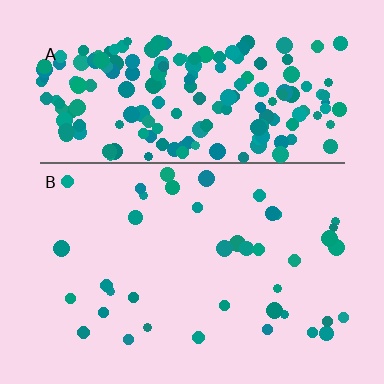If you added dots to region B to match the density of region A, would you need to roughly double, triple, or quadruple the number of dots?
Approximately quadruple.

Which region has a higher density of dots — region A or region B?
A (the top).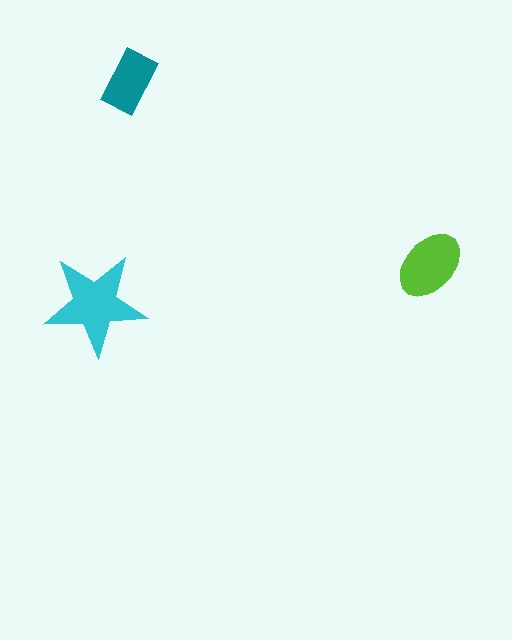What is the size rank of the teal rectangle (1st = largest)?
3rd.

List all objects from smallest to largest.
The teal rectangle, the lime ellipse, the cyan star.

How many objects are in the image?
There are 3 objects in the image.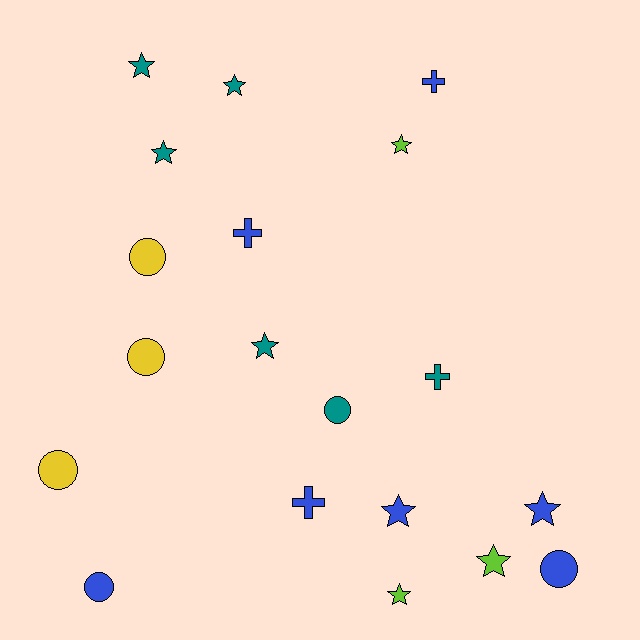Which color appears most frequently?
Blue, with 7 objects.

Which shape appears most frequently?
Star, with 9 objects.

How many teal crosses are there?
There is 1 teal cross.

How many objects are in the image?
There are 19 objects.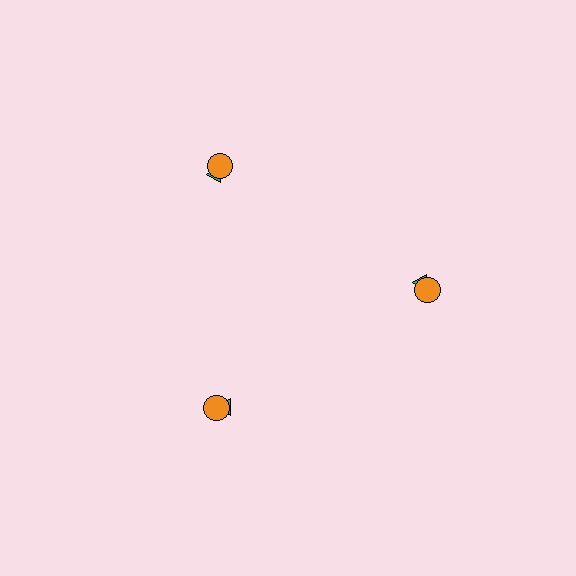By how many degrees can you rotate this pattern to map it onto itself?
The pattern maps onto itself every 120 degrees of rotation.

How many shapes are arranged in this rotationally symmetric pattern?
There are 6 shapes, arranged in 3 groups of 2.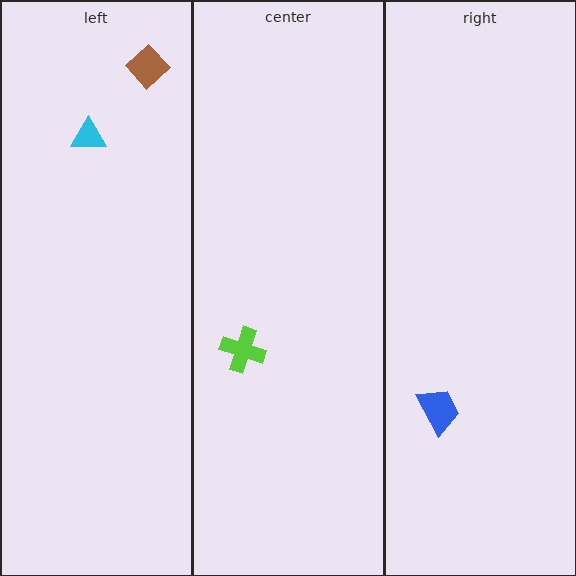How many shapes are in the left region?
2.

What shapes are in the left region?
The brown diamond, the cyan triangle.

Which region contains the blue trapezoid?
The right region.